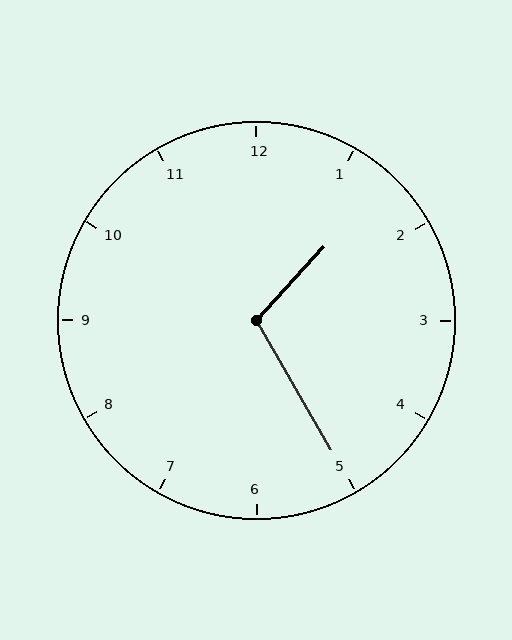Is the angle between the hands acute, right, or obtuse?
It is obtuse.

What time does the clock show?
1:25.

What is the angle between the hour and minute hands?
Approximately 108 degrees.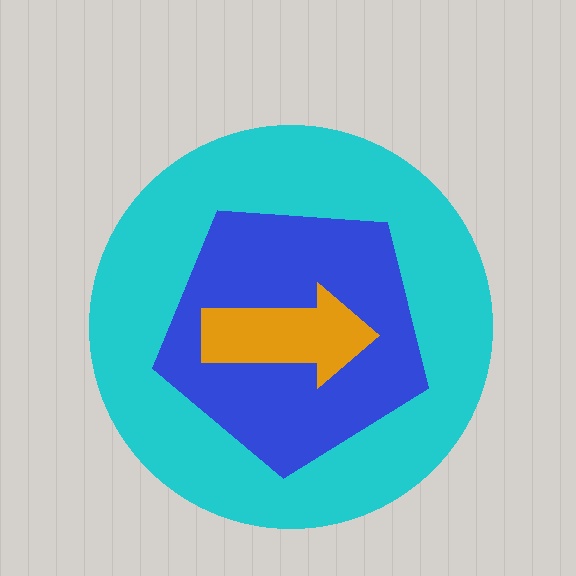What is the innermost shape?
The orange arrow.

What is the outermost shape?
The cyan circle.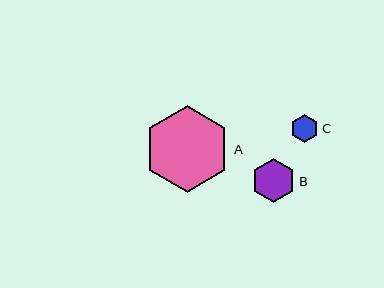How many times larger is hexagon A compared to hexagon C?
Hexagon A is approximately 3.2 times the size of hexagon C.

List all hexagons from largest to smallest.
From largest to smallest: A, B, C.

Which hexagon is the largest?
Hexagon A is the largest with a size of approximately 87 pixels.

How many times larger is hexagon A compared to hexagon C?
Hexagon A is approximately 3.2 times the size of hexagon C.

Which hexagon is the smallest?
Hexagon C is the smallest with a size of approximately 27 pixels.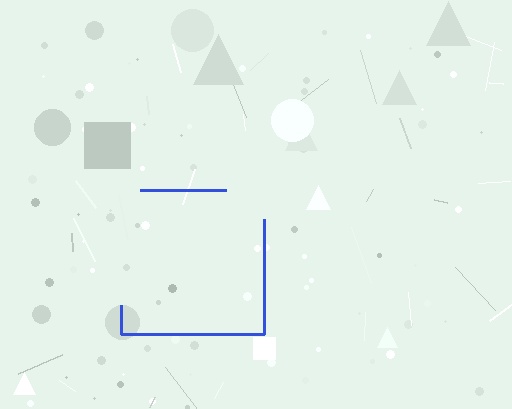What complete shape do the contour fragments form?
The contour fragments form a square.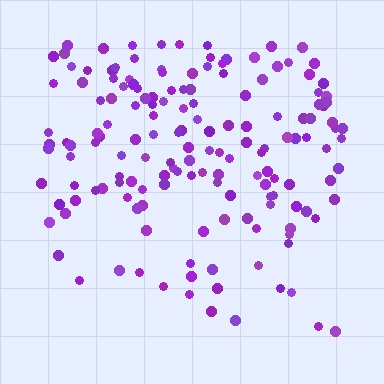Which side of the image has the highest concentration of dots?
The top.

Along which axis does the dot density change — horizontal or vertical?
Vertical.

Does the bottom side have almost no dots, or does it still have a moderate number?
Still a moderate number, just noticeably fewer than the top.